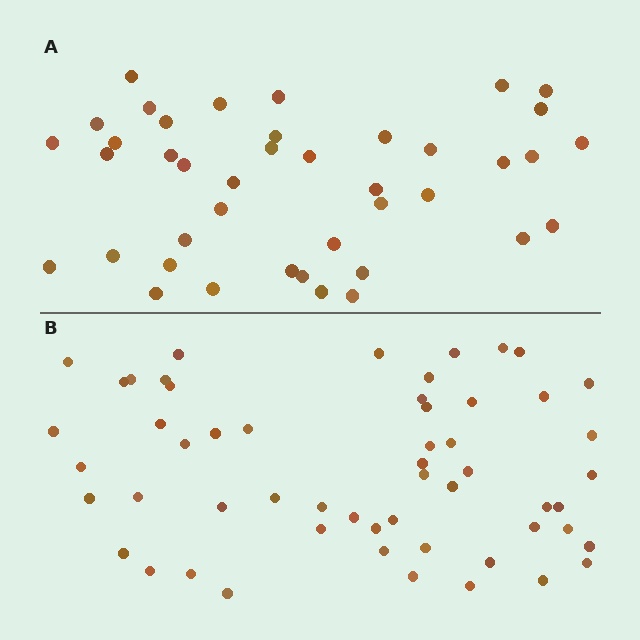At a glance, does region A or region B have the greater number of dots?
Region B (the bottom region) has more dots.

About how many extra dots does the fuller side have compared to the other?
Region B has approximately 15 more dots than region A.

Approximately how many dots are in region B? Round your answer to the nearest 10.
About 60 dots. (The exact count is 55, which rounds to 60.)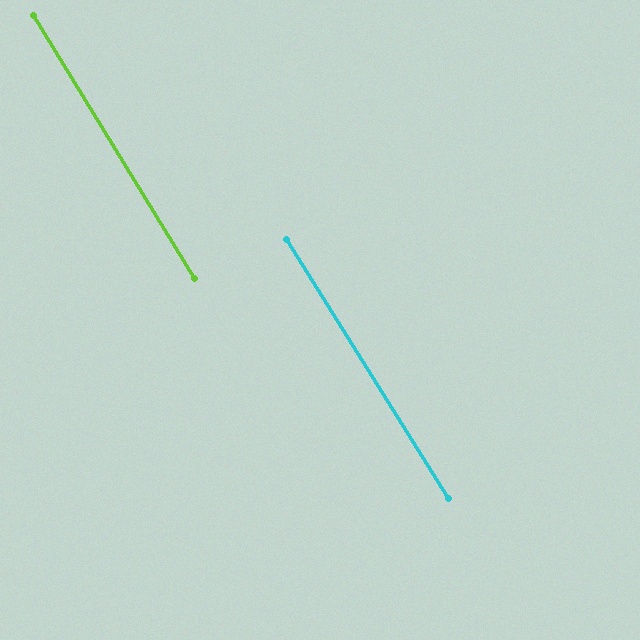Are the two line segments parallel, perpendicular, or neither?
Parallel — their directions differ by only 0.6°.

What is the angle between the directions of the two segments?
Approximately 1 degree.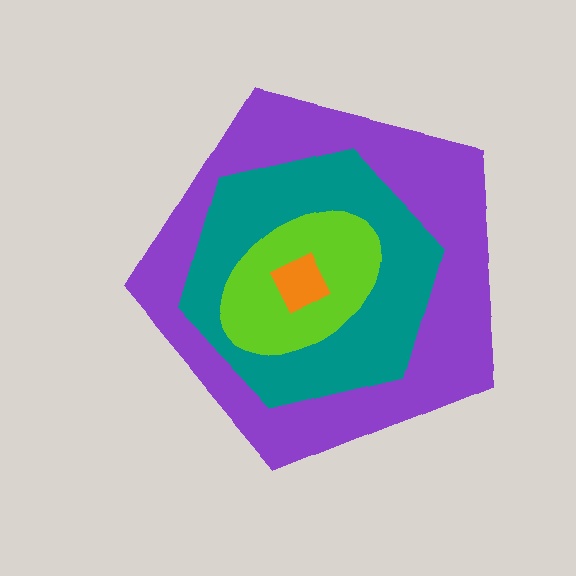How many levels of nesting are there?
4.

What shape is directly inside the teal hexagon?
The lime ellipse.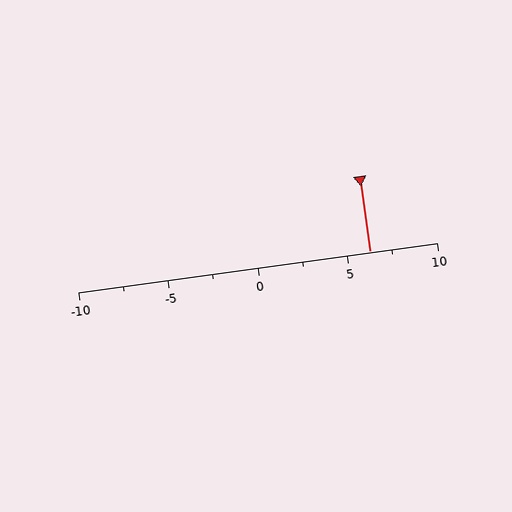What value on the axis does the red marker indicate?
The marker indicates approximately 6.2.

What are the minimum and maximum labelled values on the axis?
The axis runs from -10 to 10.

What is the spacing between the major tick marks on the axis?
The major ticks are spaced 5 apart.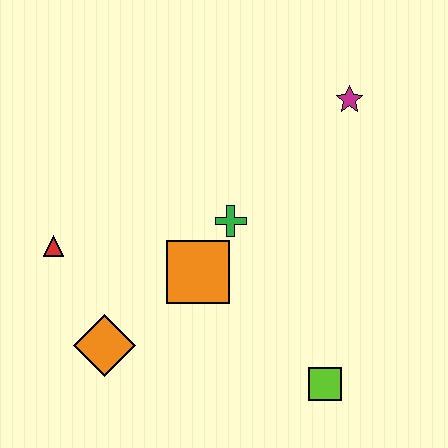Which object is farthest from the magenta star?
The orange diamond is farthest from the magenta star.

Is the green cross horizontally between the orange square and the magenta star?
Yes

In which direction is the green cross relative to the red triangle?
The green cross is to the right of the red triangle.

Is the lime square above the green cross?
No